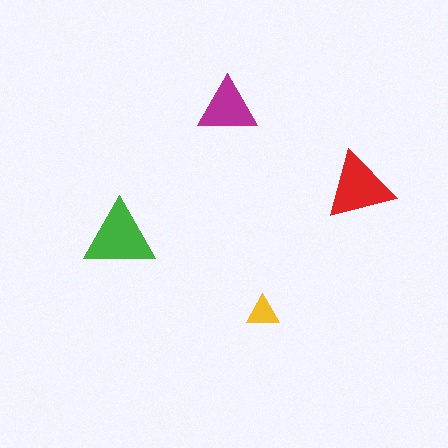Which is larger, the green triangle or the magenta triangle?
The green one.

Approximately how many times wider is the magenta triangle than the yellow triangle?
About 2 times wider.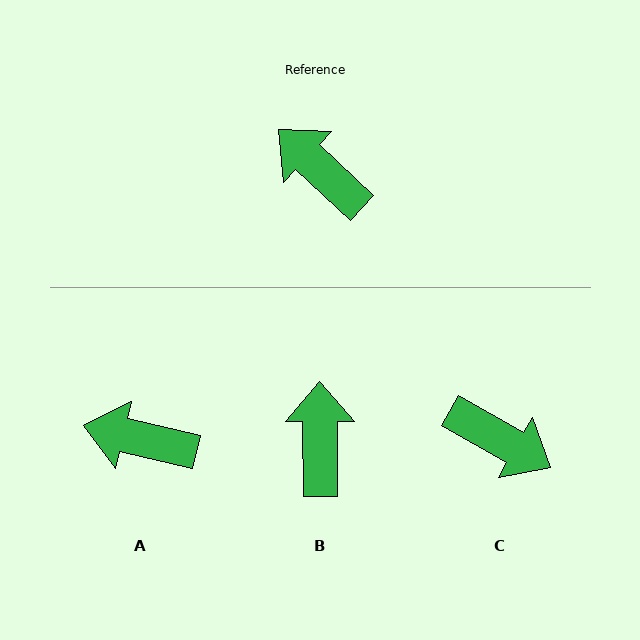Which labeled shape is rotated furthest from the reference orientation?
C, about 166 degrees away.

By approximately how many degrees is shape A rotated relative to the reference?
Approximately 30 degrees counter-clockwise.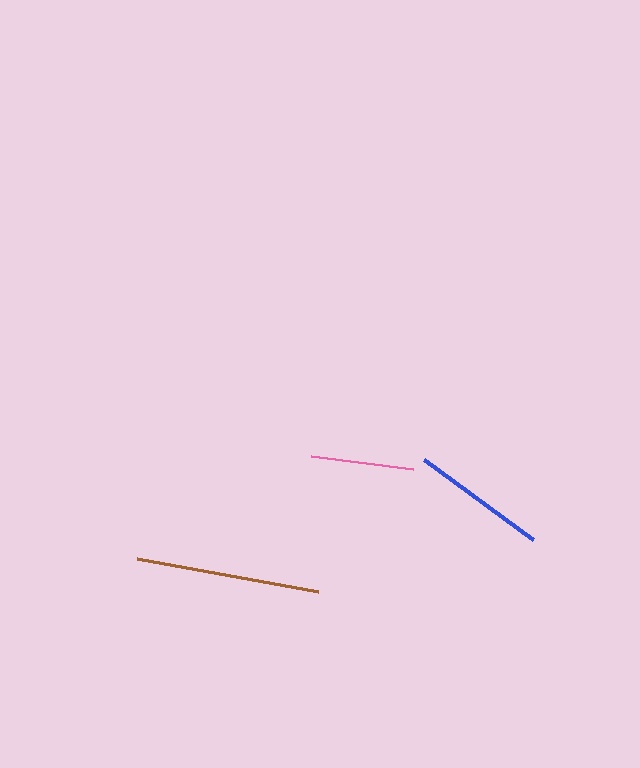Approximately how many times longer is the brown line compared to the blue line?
The brown line is approximately 1.4 times the length of the blue line.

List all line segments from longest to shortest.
From longest to shortest: brown, blue, pink.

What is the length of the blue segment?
The blue segment is approximately 135 pixels long.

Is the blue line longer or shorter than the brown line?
The brown line is longer than the blue line.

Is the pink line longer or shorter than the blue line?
The blue line is longer than the pink line.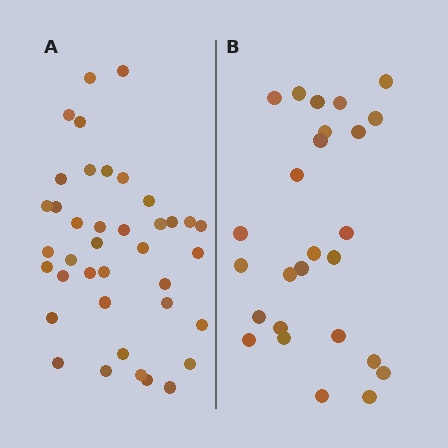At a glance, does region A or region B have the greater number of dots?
Region A (the left region) has more dots.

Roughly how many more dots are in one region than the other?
Region A has approximately 15 more dots than region B.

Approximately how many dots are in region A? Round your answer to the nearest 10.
About 40 dots. (The exact count is 39, which rounds to 40.)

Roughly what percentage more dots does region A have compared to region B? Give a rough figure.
About 50% more.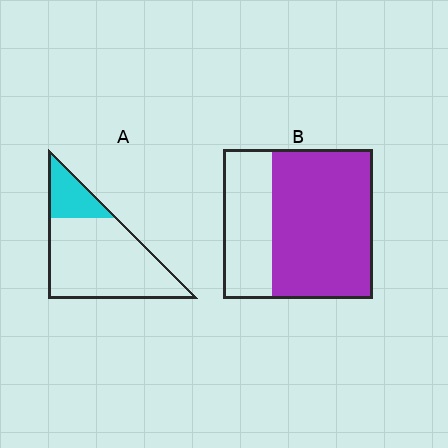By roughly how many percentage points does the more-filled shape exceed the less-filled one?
By roughly 45 percentage points (B over A).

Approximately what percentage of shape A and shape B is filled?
A is approximately 20% and B is approximately 65%.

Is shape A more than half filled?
No.